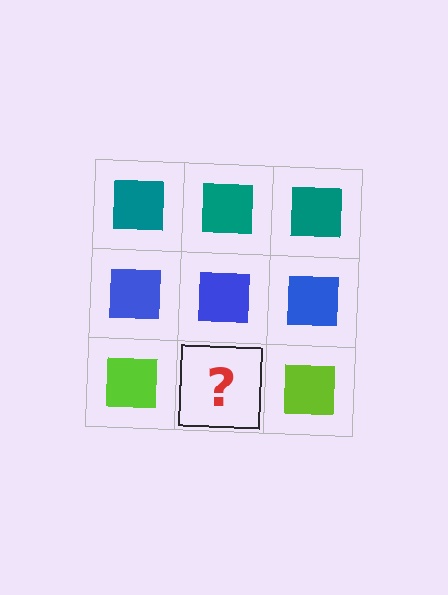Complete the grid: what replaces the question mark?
The question mark should be replaced with a lime square.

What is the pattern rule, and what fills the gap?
The rule is that each row has a consistent color. The gap should be filled with a lime square.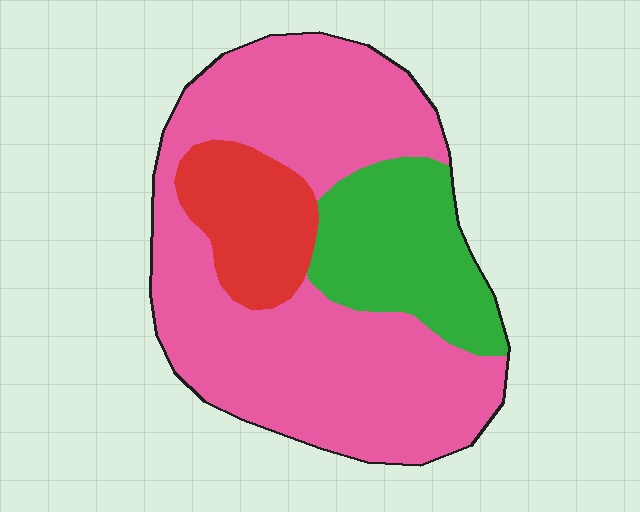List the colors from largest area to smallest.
From largest to smallest: pink, green, red.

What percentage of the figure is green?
Green covers 21% of the figure.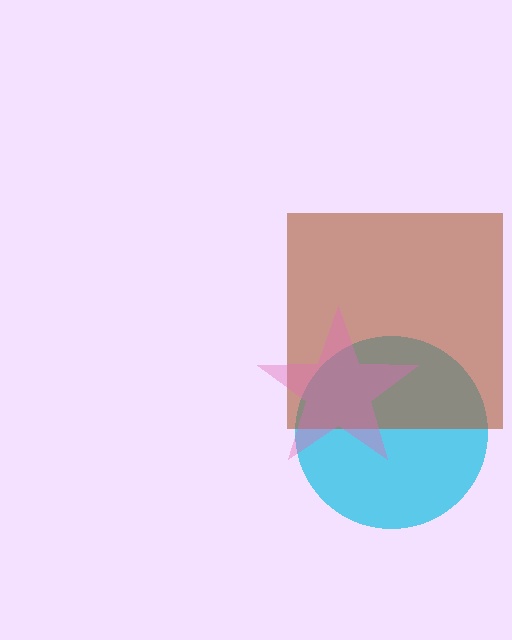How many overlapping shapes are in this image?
There are 3 overlapping shapes in the image.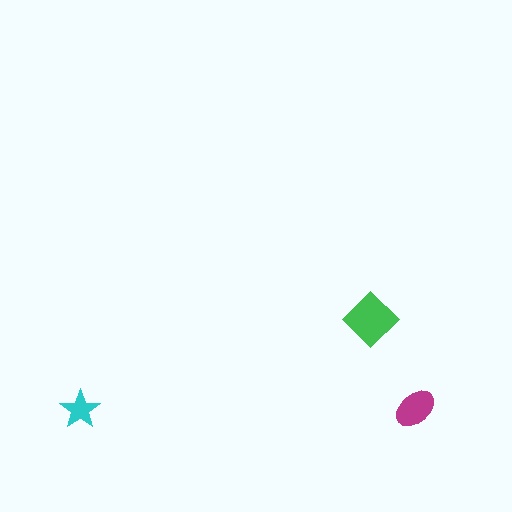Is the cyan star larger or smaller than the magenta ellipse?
Smaller.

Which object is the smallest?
The cyan star.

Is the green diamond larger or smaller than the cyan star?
Larger.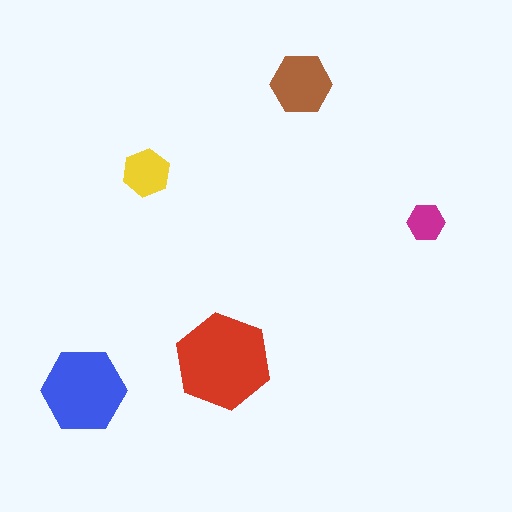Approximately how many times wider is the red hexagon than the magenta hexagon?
About 2.5 times wider.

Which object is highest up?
The brown hexagon is topmost.